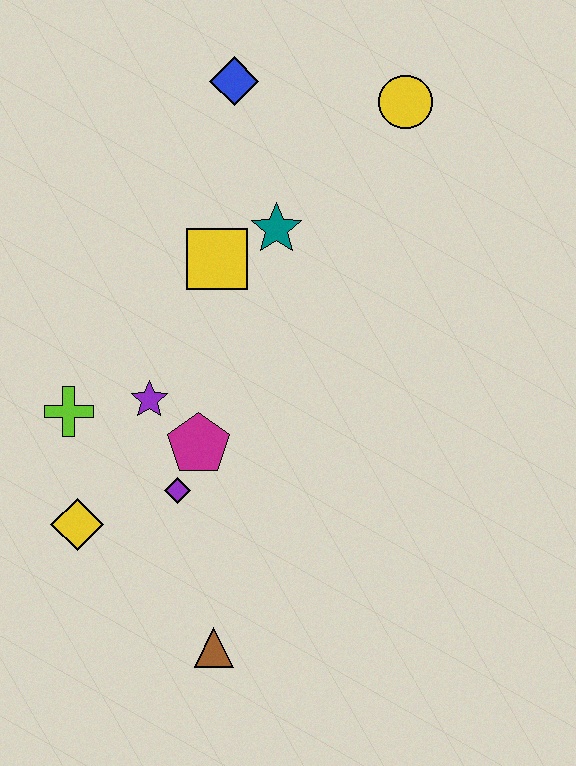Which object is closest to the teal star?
The yellow square is closest to the teal star.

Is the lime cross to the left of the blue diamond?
Yes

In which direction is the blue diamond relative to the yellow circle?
The blue diamond is to the left of the yellow circle.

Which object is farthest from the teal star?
The brown triangle is farthest from the teal star.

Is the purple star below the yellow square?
Yes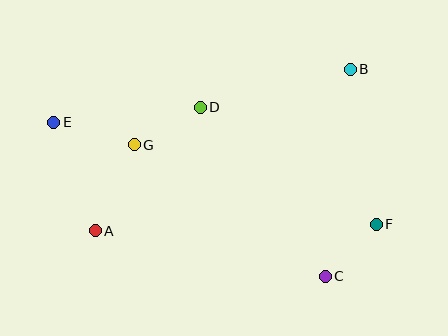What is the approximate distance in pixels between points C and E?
The distance between C and E is approximately 312 pixels.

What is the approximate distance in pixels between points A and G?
The distance between A and G is approximately 94 pixels.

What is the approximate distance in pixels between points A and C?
The distance between A and C is approximately 235 pixels.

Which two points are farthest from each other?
Points E and F are farthest from each other.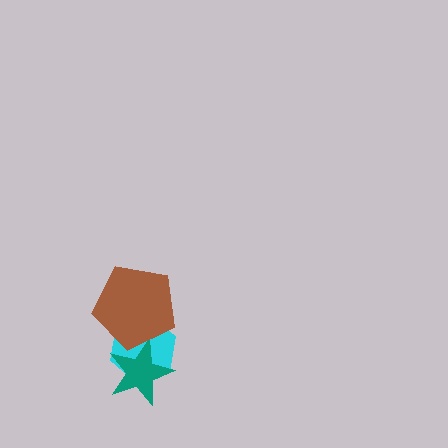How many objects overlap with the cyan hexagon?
2 objects overlap with the cyan hexagon.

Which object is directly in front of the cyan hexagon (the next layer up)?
The teal star is directly in front of the cyan hexagon.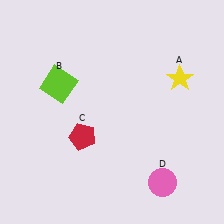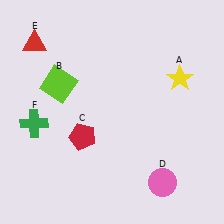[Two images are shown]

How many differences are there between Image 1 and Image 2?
There are 2 differences between the two images.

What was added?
A red triangle (E), a green cross (F) were added in Image 2.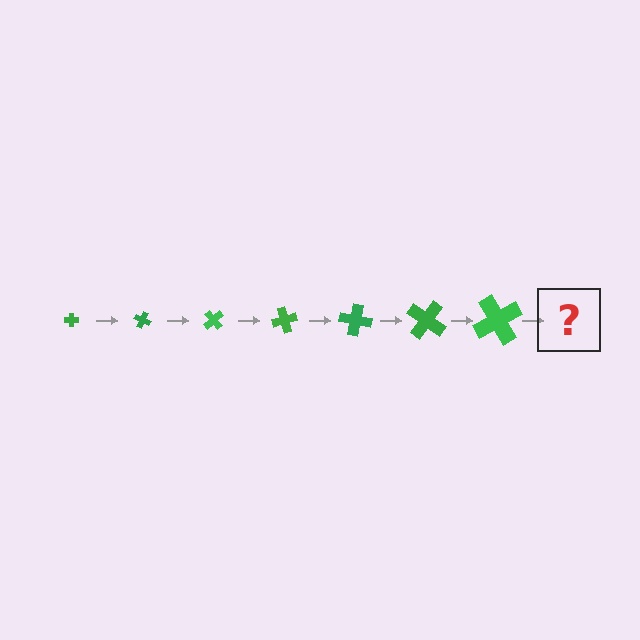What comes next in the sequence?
The next element should be a cross, larger than the previous one and rotated 175 degrees from the start.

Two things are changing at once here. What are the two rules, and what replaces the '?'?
The two rules are that the cross grows larger each step and it rotates 25 degrees each step. The '?' should be a cross, larger than the previous one and rotated 175 degrees from the start.